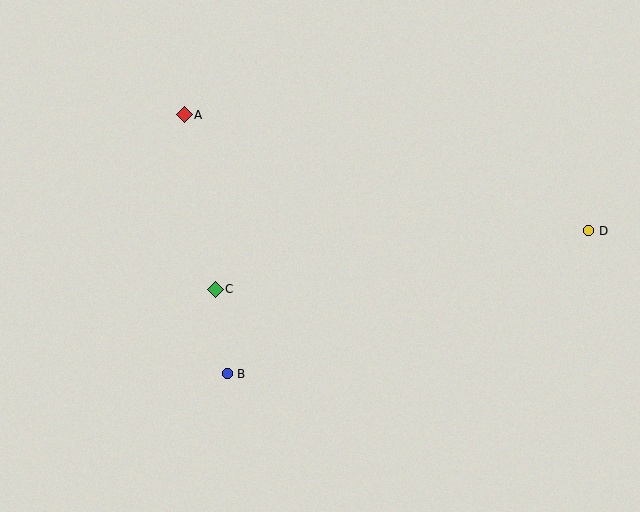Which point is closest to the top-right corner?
Point D is closest to the top-right corner.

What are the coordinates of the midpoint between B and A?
The midpoint between B and A is at (206, 244).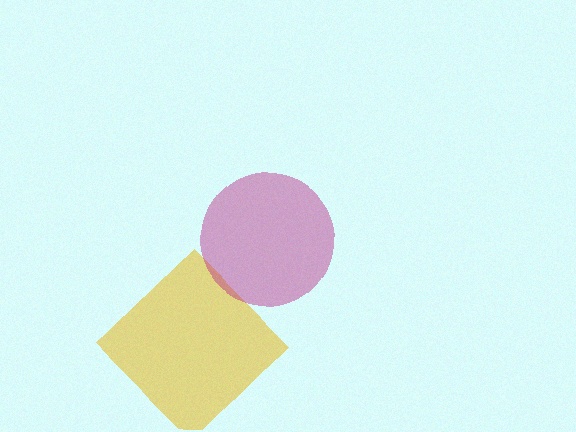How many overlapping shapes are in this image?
There are 2 overlapping shapes in the image.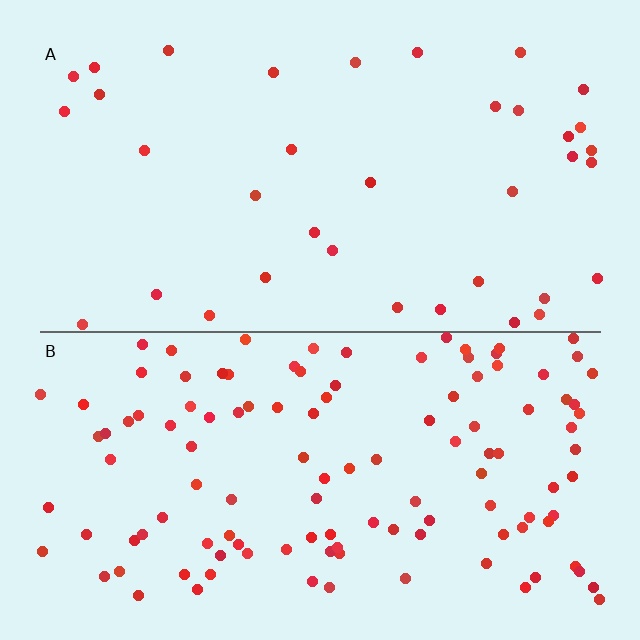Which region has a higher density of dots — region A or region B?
B (the bottom).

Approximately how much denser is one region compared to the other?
Approximately 3.3× — region B over region A.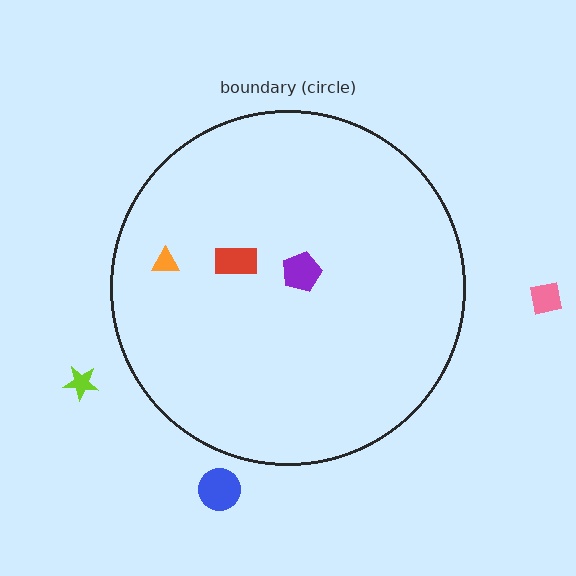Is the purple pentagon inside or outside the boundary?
Inside.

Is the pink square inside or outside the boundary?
Outside.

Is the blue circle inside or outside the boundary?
Outside.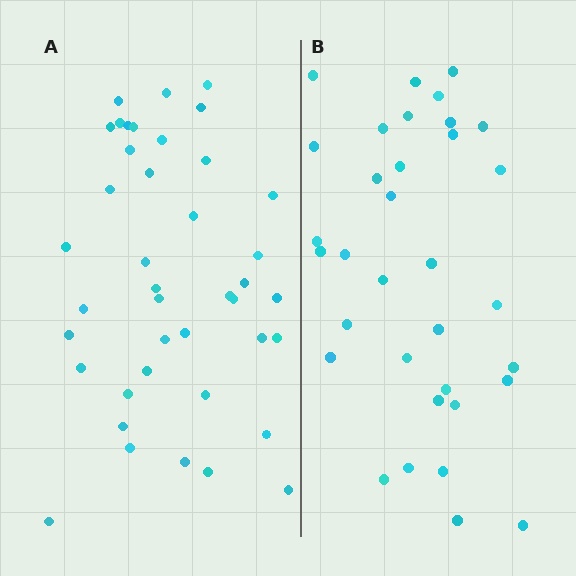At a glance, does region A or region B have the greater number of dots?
Region A (the left region) has more dots.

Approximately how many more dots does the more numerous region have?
Region A has roughly 8 or so more dots than region B.